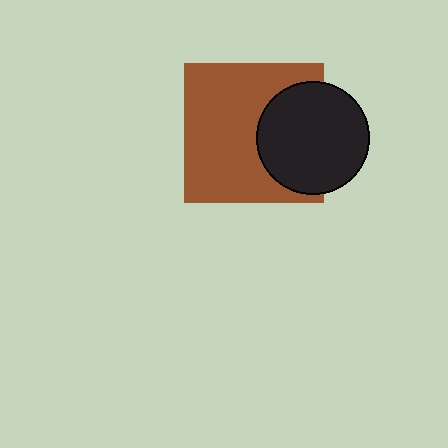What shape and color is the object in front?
The object in front is a black circle.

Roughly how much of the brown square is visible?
Most of it is visible (roughly 68%).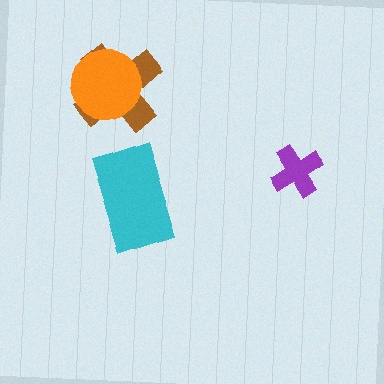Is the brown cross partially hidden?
Yes, it is partially covered by another shape.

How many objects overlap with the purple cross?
0 objects overlap with the purple cross.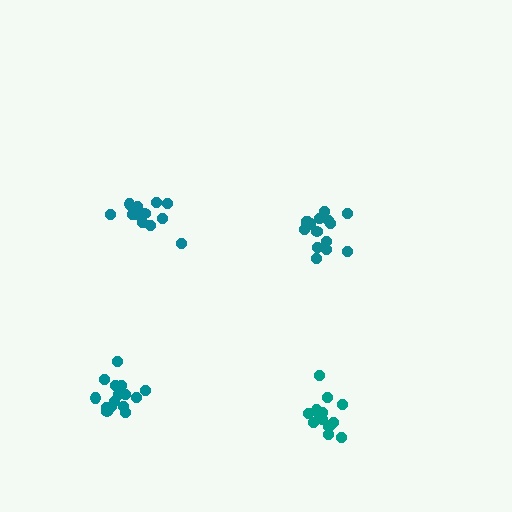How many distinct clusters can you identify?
There are 4 distinct clusters.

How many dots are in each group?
Group 1: 14 dots, Group 2: 15 dots, Group 3: 15 dots, Group 4: 16 dots (60 total).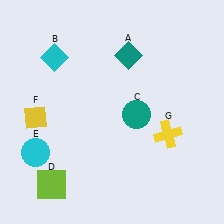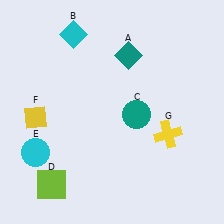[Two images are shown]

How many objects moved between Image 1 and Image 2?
1 object moved between the two images.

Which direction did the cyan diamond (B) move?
The cyan diamond (B) moved up.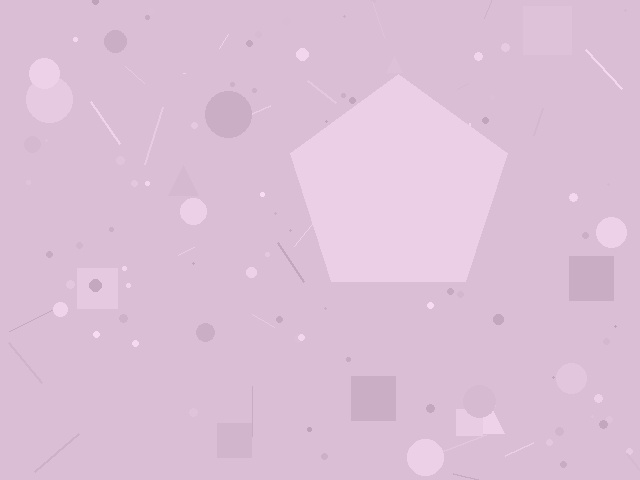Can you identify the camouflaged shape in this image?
The camouflaged shape is a pentagon.